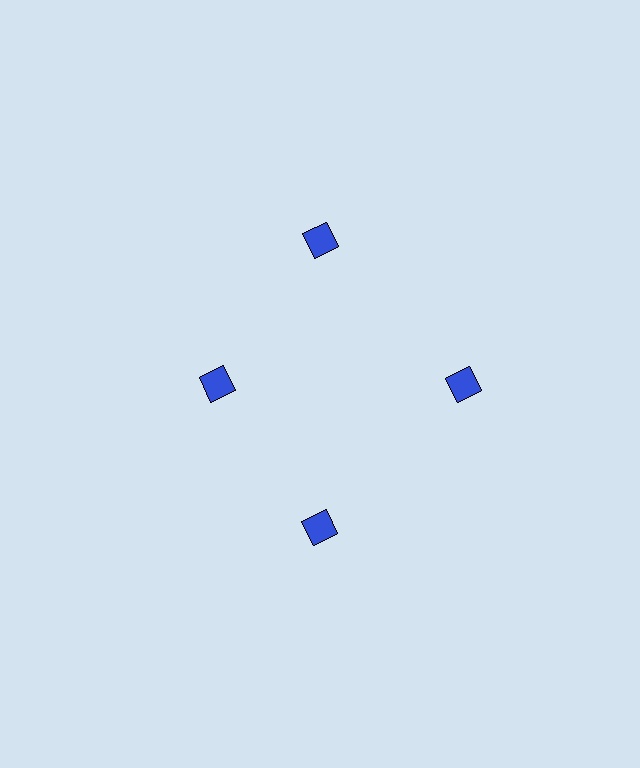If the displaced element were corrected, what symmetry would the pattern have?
It would have 4-fold rotational symmetry — the pattern would map onto itself every 90 degrees.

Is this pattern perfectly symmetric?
No. The 4 blue diamonds are arranged in a ring, but one element near the 9 o'clock position is pulled inward toward the center, breaking the 4-fold rotational symmetry.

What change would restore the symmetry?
The symmetry would be restored by moving it outward, back onto the ring so that all 4 diamonds sit at equal angles and equal distance from the center.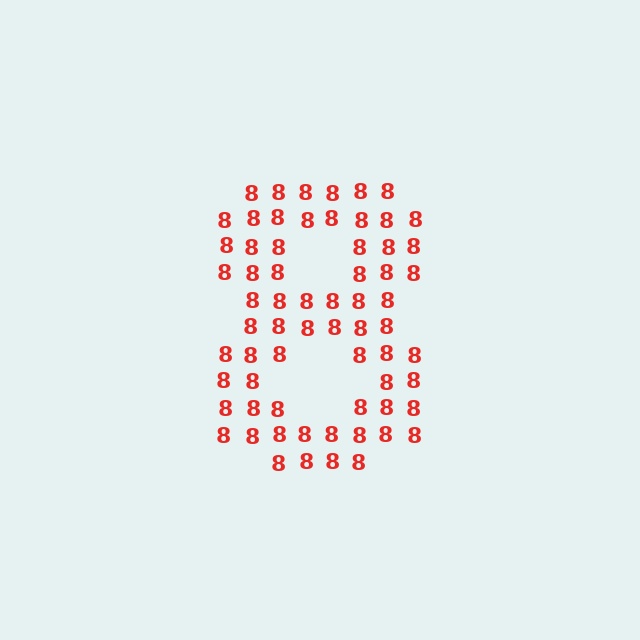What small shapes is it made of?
It is made of small digit 8's.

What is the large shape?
The large shape is the digit 8.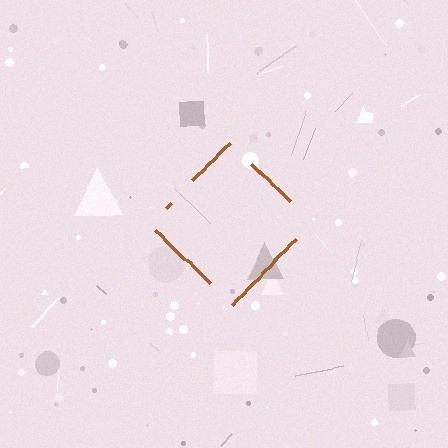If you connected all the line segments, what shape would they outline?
They would outline a diamond.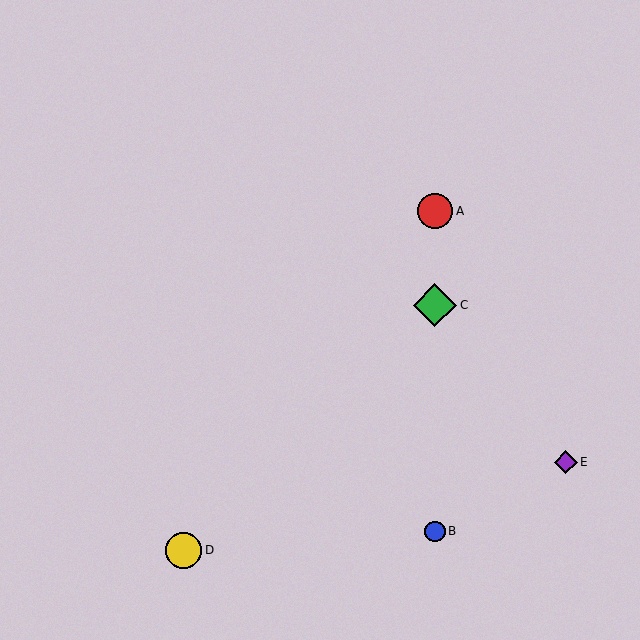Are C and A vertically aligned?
Yes, both are at x≈435.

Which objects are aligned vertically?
Objects A, B, C are aligned vertically.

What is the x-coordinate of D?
Object D is at x≈184.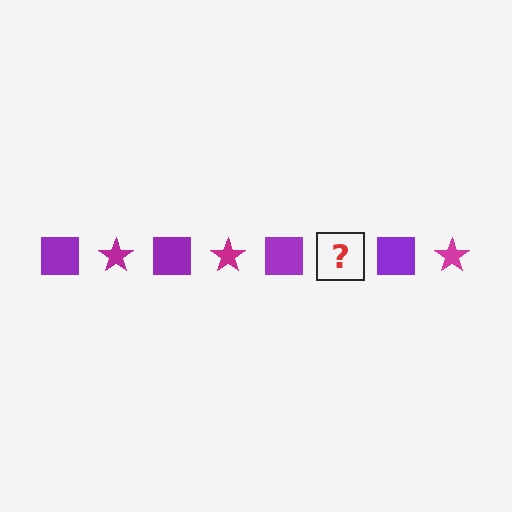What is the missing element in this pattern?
The missing element is a magenta star.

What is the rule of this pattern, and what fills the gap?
The rule is that the pattern alternates between purple square and magenta star. The gap should be filled with a magenta star.